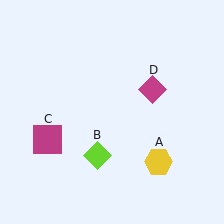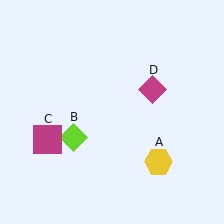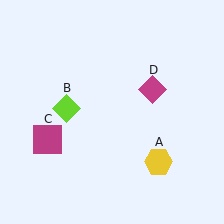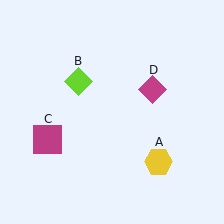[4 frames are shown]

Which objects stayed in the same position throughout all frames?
Yellow hexagon (object A) and magenta square (object C) and magenta diamond (object D) remained stationary.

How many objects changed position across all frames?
1 object changed position: lime diamond (object B).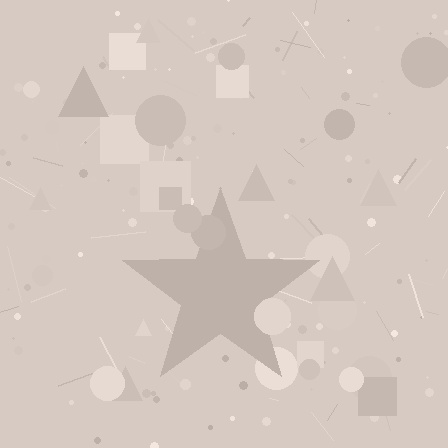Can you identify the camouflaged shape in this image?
The camouflaged shape is a star.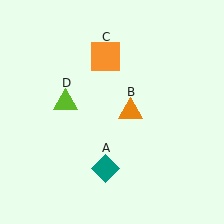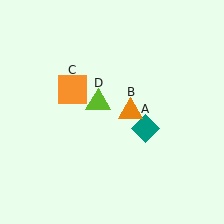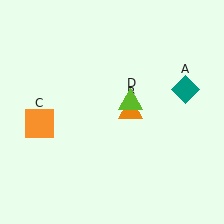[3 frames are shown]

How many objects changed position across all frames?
3 objects changed position: teal diamond (object A), orange square (object C), lime triangle (object D).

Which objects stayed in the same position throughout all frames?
Orange triangle (object B) remained stationary.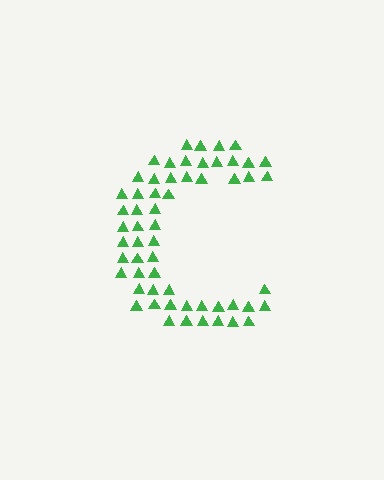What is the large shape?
The large shape is the letter C.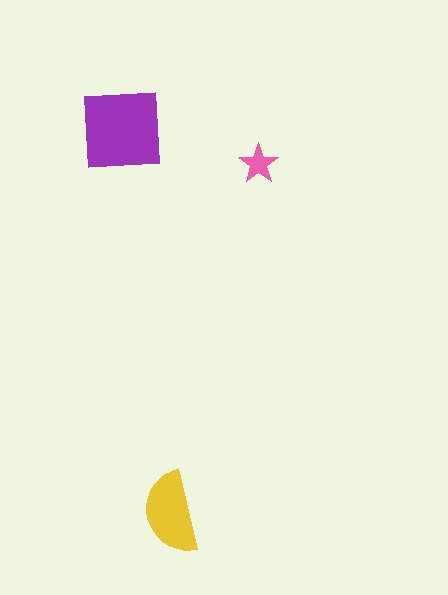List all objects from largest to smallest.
The purple square, the yellow semicircle, the pink star.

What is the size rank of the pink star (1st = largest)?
3rd.